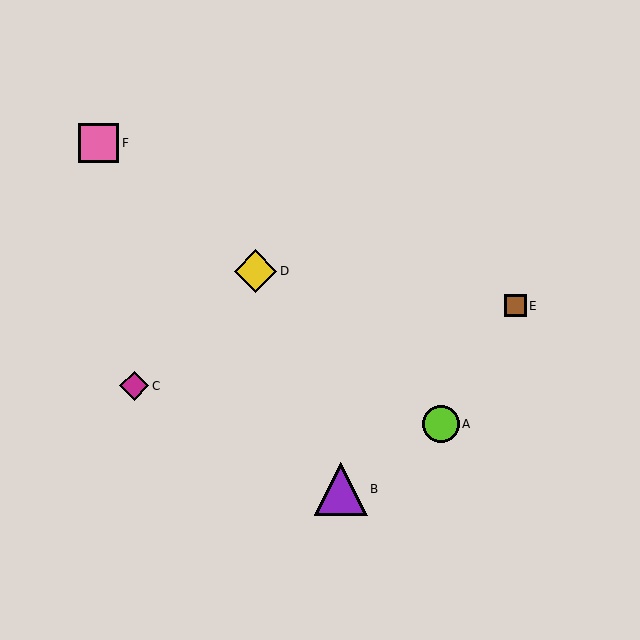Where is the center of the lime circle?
The center of the lime circle is at (441, 424).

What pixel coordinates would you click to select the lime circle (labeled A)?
Click at (441, 424) to select the lime circle A.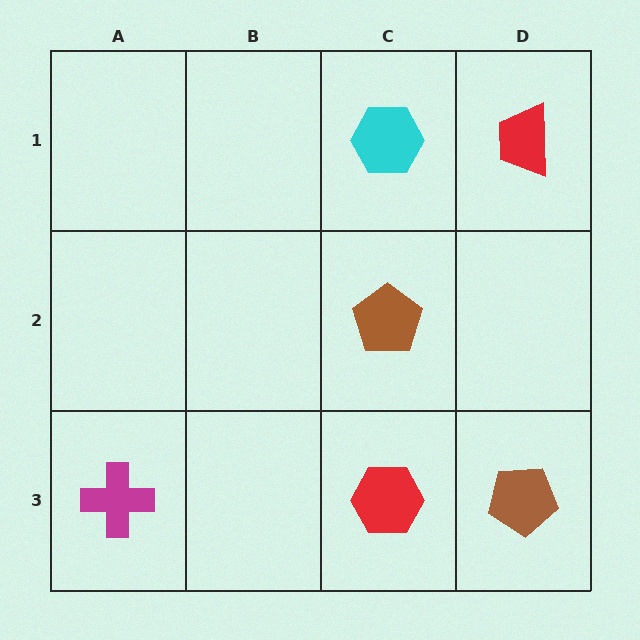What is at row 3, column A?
A magenta cross.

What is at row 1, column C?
A cyan hexagon.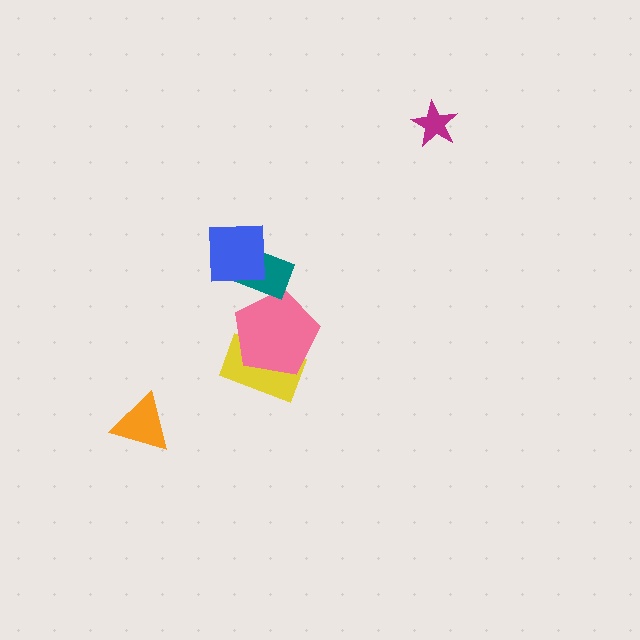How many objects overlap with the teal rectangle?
2 objects overlap with the teal rectangle.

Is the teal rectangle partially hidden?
Yes, it is partially covered by another shape.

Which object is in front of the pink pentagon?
The teal rectangle is in front of the pink pentagon.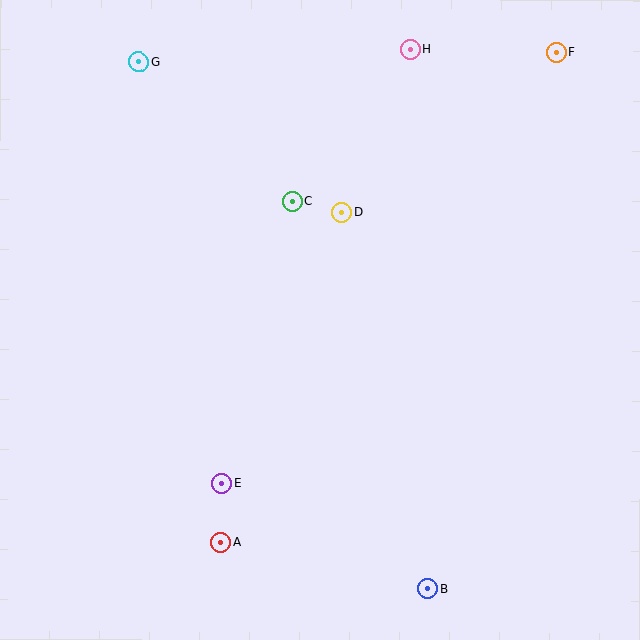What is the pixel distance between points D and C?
The distance between D and C is 51 pixels.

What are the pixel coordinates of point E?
Point E is at (221, 483).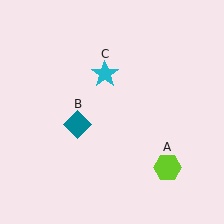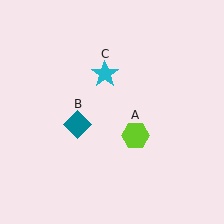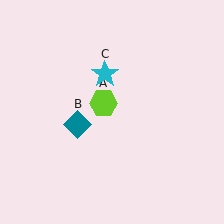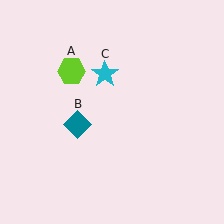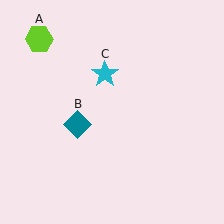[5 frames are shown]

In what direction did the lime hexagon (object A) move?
The lime hexagon (object A) moved up and to the left.